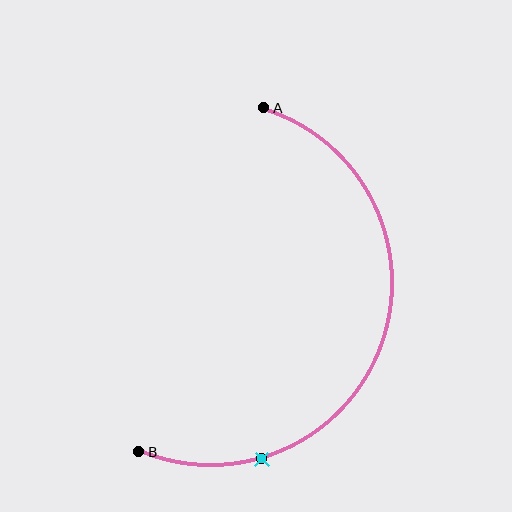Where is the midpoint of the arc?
The arc midpoint is the point on the curve farthest from the straight line joining A and B. It sits to the right of that line.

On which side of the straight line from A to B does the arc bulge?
The arc bulges to the right of the straight line connecting A and B.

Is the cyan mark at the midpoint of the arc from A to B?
No. The cyan mark lies on the arc but is closer to endpoint B. The arc midpoint would be at the point on the curve equidistant along the arc from both A and B.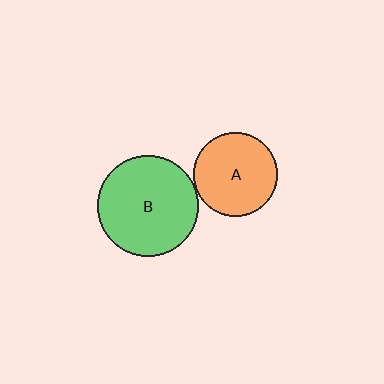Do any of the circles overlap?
No, none of the circles overlap.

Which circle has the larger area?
Circle B (green).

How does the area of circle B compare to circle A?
Approximately 1.4 times.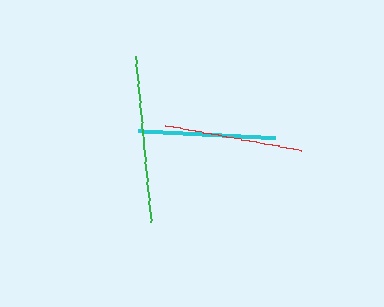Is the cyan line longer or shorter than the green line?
The green line is longer than the cyan line.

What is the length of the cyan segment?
The cyan segment is approximately 137 pixels long.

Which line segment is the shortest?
The cyan line is the shortest at approximately 137 pixels.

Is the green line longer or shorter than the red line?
The green line is longer than the red line.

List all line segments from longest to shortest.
From longest to shortest: green, red, cyan.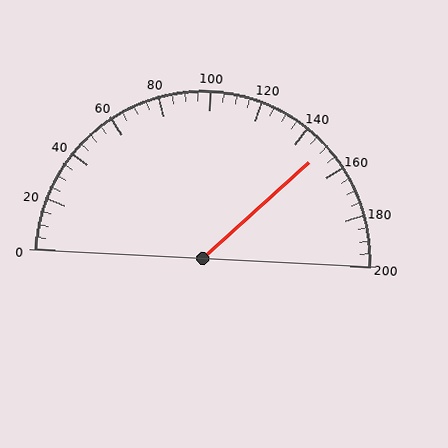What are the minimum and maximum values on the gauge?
The gauge ranges from 0 to 200.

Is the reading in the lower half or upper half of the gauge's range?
The reading is in the upper half of the range (0 to 200).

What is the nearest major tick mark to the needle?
The nearest major tick mark is 160.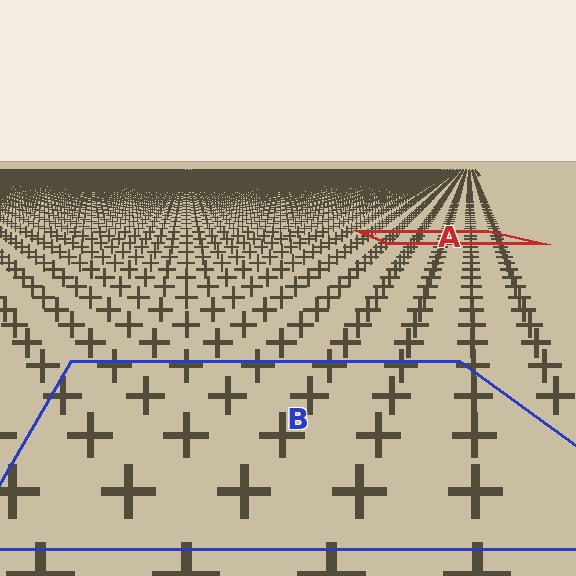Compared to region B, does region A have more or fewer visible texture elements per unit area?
Region A has more texture elements per unit area — they are packed more densely because it is farther away.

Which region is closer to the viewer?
Region B is closer. The texture elements there are larger and more spread out.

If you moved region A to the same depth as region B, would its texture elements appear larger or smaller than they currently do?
They would appear larger. At a closer depth, the same texture elements are projected at a bigger on-screen size.